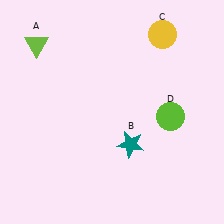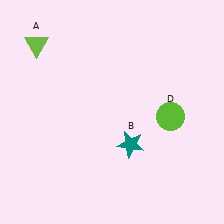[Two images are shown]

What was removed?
The yellow circle (C) was removed in Image 2.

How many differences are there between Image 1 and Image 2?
There is 1 difference between the two images.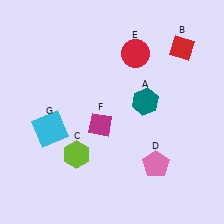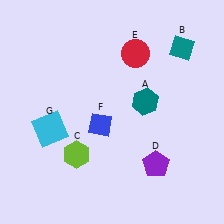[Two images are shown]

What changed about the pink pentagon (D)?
In Image 1, D is pink. In Image 2, it changed to purple.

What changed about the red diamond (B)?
In Image 1, B is red. In Image 2, it changed to teal.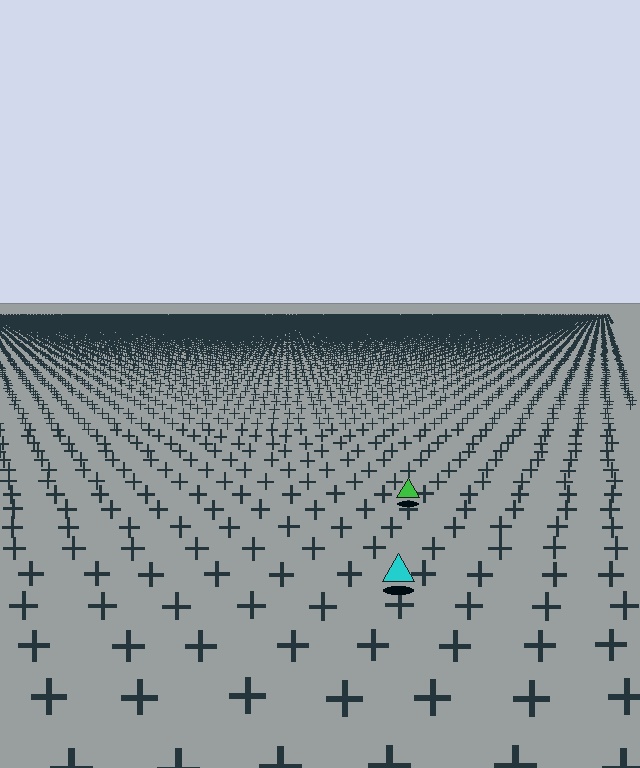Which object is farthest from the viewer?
The green triangle is farthest from the viewer. It appears smaller and the ground texture around it is denser.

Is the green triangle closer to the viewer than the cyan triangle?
No. The cyan triangle is closer — you can tell from the texture gradient: the ground texture is coarser near it.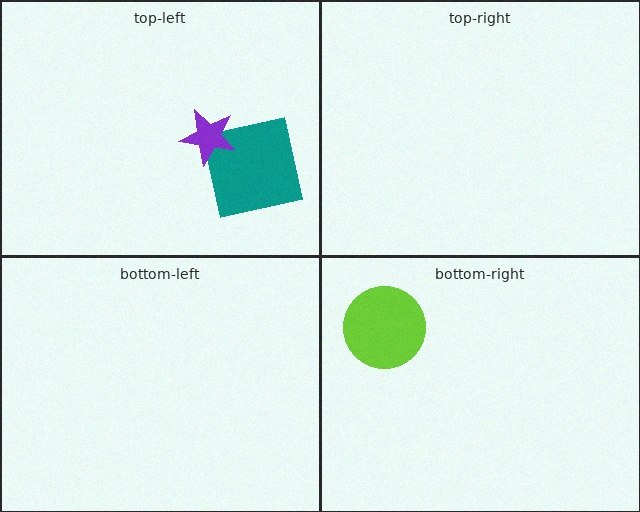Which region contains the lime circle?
The bottom-right region.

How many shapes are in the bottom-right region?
1.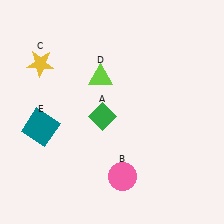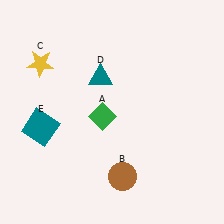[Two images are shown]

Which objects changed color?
B changed from pink to brown. D changed from lime to teal.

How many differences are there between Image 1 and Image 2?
There are 2 differences between the two images.